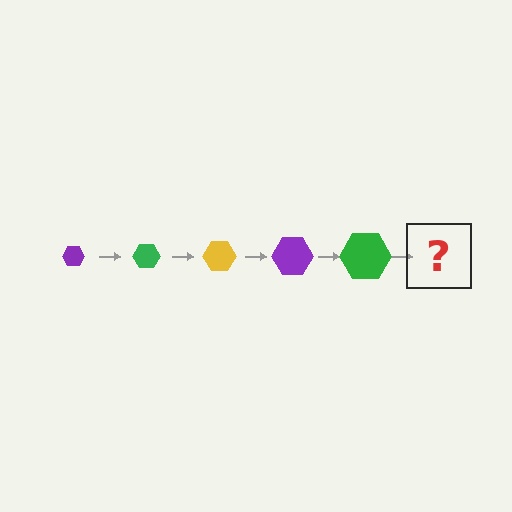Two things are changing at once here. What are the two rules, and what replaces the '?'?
The two rules are that the hexagon grows larger each step and the color cycles through purple, green, and yellow. The '?' should be a yellow hexagon, larger than the previous one.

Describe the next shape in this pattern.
It should be a yellow hexagon, larger than the previous one.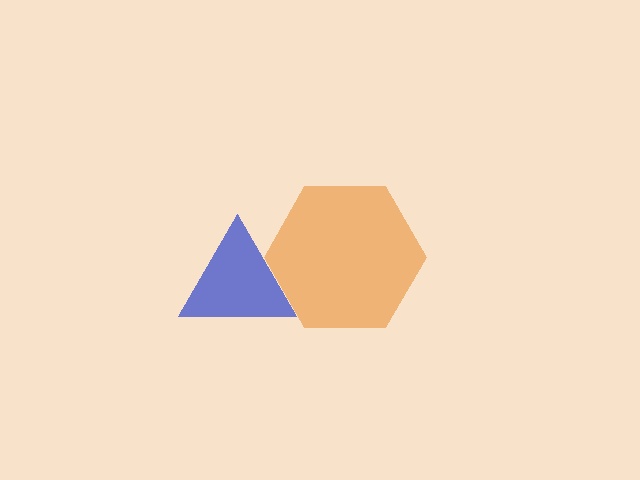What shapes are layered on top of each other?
The layered shapes are: an orange hexagon, a blue triangle.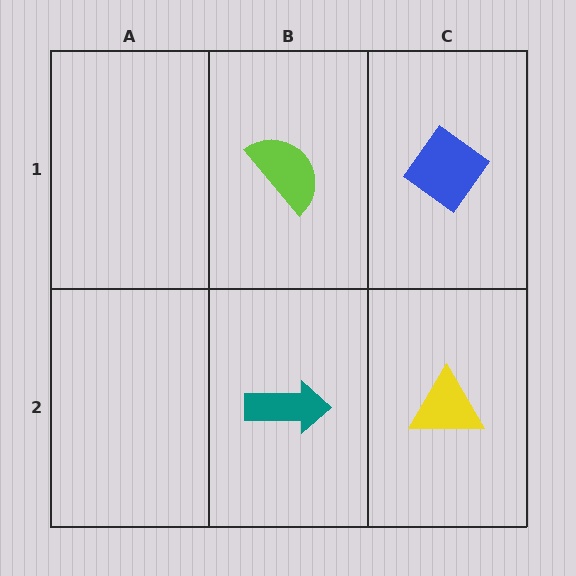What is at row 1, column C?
A blue diamond.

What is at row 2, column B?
A teal arrow.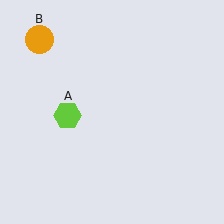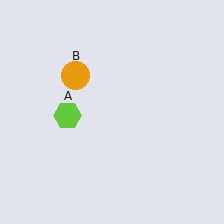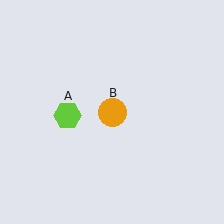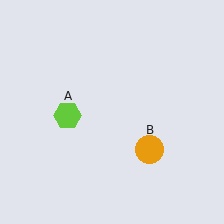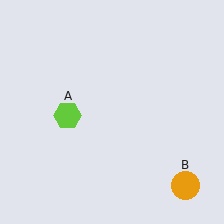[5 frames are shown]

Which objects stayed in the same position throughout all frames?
Lime hexagon (object A) remained stationary.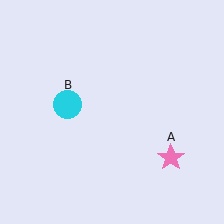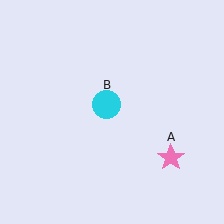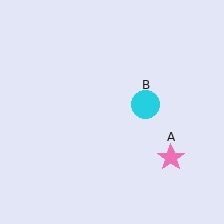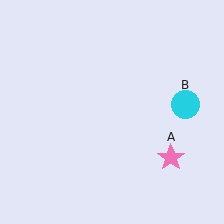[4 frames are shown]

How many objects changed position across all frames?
1 object changed position: cyan circle (object B).